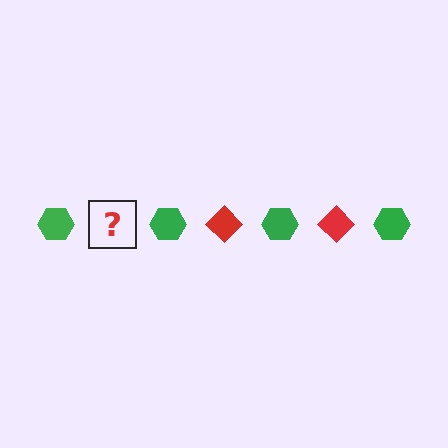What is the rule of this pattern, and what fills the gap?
The rule is that the pattern alternates between green hexagon and red diamond. The gap should be filled with a red diamond.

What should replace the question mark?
The question mark should be replaced with a red diamond.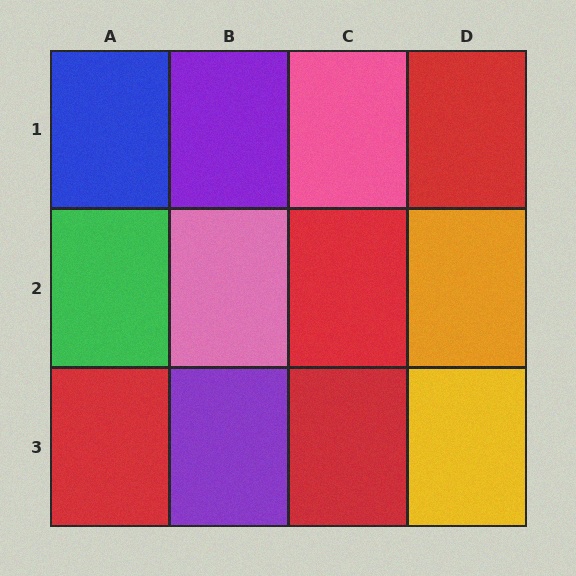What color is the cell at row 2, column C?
Red.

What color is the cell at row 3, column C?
Red.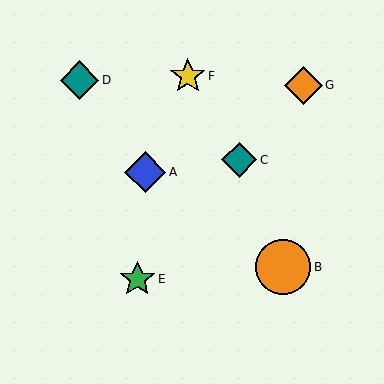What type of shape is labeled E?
Shape E is a green star.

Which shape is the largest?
The orange circle (labeled B) is the largest.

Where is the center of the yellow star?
The center of the yellow star is at (188, 76).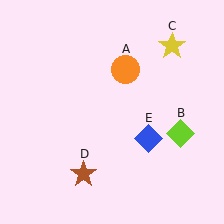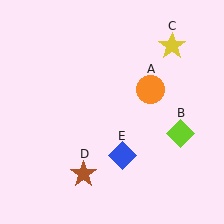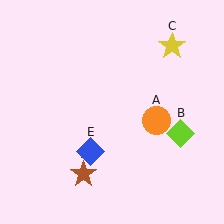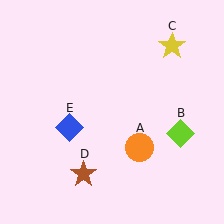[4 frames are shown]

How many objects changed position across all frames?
2 objects changed position: orange circle (object A), blue diamond (object E).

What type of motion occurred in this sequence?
The orange circle (object A), blue diamond (object E) rotated clockwise around the center of the scene.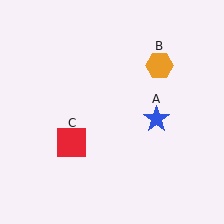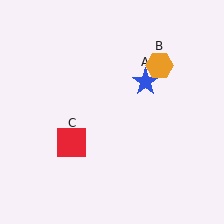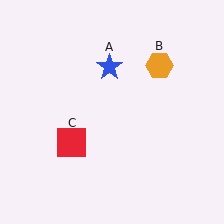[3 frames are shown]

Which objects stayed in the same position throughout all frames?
Orange hexagon (object B) and red square (object C) remained stationary.